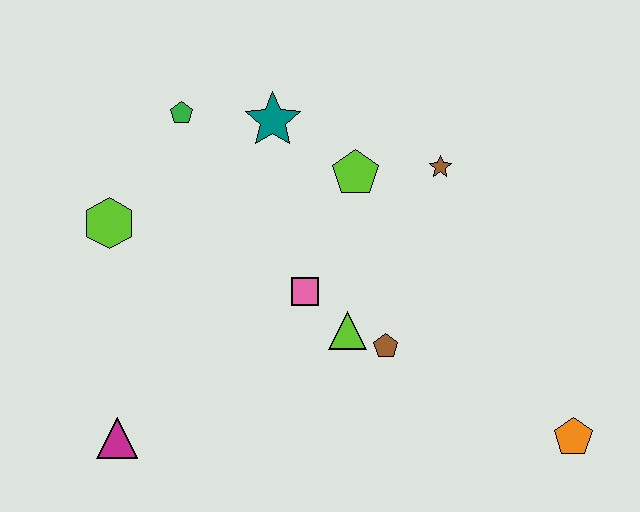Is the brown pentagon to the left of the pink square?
No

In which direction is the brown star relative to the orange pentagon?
The brown star is above the orange pentagon.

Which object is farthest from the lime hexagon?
The orange pentagon is farthest from the lime hexagon.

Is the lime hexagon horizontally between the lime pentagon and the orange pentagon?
No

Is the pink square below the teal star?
Yes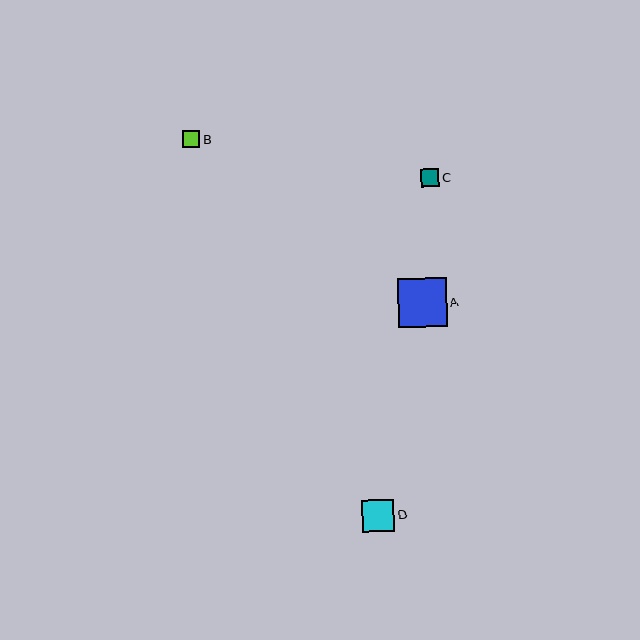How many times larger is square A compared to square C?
Square A is approximately 2.7 times the size of square C.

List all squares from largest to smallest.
From largest to smallest: A, D, C, B.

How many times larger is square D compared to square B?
Square D is approximately 1.9 times the size of square B.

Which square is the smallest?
Square B is the smallest with a size of approximately 17 pixels.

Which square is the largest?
Square A is the largest with a size of approximately 49 pixels.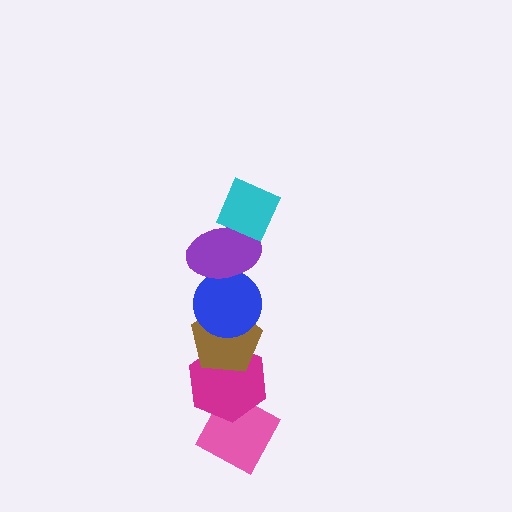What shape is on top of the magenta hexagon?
The brown pentagon is on top of the magenta hexagon.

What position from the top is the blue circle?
The blue circle is 3rd from the top.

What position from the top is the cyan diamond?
The cyan diamond is 1st from the top.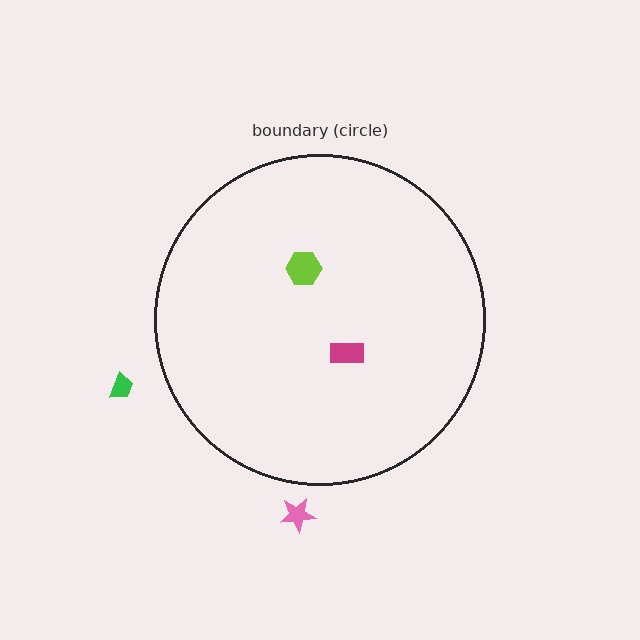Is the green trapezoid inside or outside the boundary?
Outside.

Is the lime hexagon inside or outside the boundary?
Inside.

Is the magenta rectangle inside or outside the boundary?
Inside.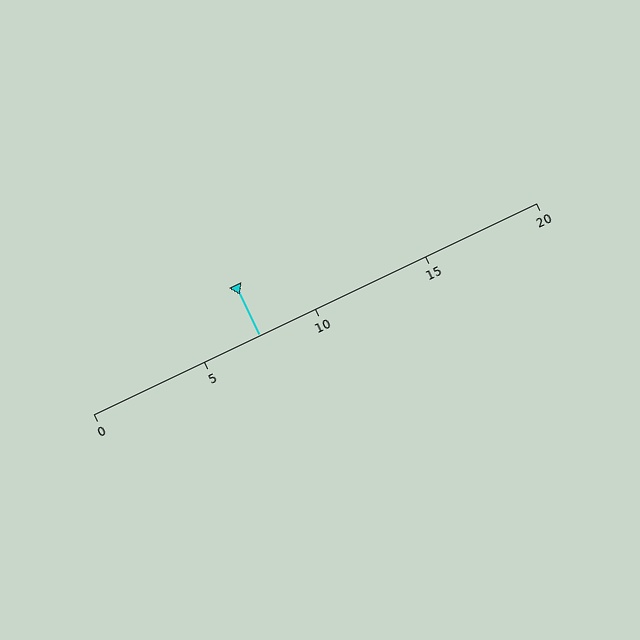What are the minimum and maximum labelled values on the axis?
The axis runs from 0 to 20.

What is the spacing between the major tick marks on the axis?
The major ticks are spaced 5 apart.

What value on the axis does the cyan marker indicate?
The marker indicates approximately 7.5.